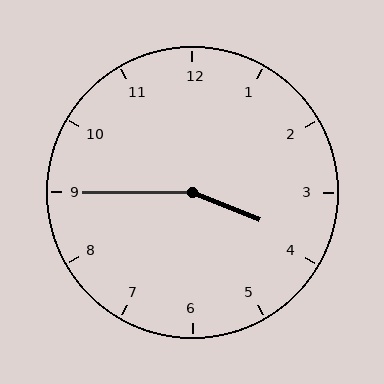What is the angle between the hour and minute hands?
Approximately 158 degrees.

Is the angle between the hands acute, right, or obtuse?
It is obtuse.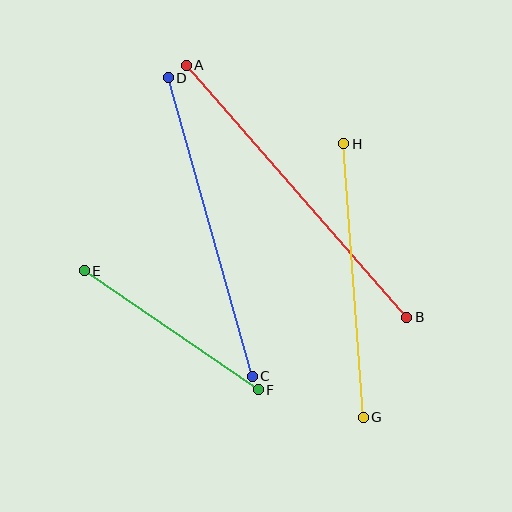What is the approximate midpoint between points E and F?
The midpoint is at approximately (171, 330) pixels.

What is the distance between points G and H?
The distance is approximately 274 pixels.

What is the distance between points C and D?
The distance is approximately 310 pixels.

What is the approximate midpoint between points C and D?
The midpoint is at approximately (210, 227) pixels.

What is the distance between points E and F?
The distance is approximately 211 pixels.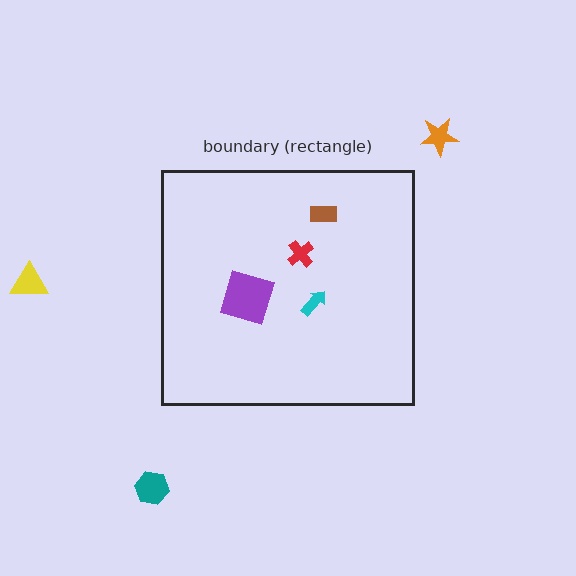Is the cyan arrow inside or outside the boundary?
Inside.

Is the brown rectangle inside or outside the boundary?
Inside.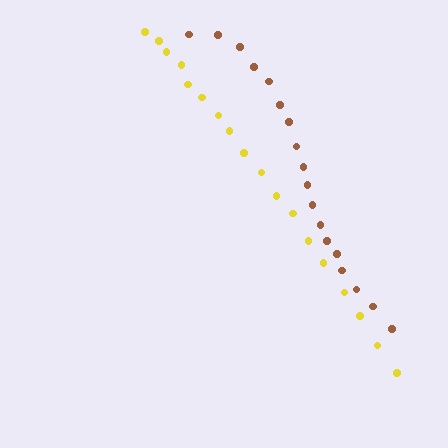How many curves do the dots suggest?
There are 2 distinct paths.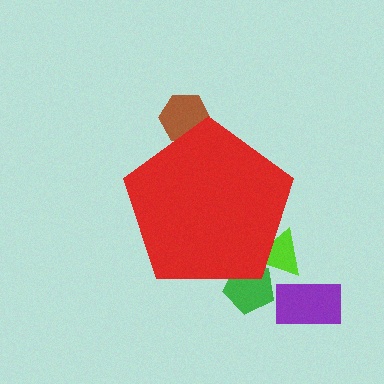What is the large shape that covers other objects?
A red pentagon.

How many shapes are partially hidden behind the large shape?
3 shapes are partially hidden.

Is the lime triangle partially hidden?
Yes, the lime triangle is partially hidden behind the red pentagon.